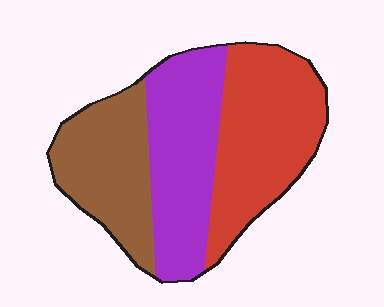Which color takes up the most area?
Red, at roughly 40%.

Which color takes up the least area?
Brown, at roughly 30%.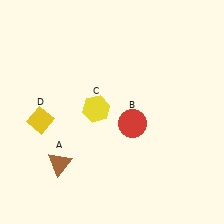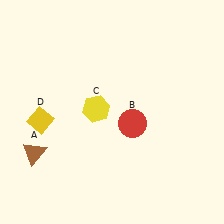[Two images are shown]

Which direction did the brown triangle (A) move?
The brown triangle (A) moved left.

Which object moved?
The brown triangle (A) moved left.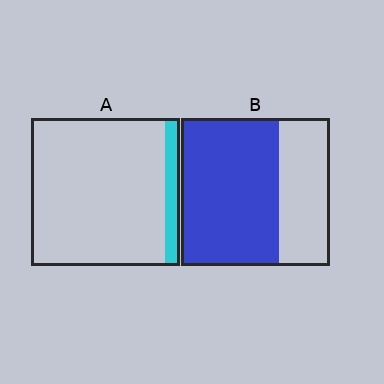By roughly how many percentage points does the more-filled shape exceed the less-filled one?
By roughly 55 percentage points (B over A).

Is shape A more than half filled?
No.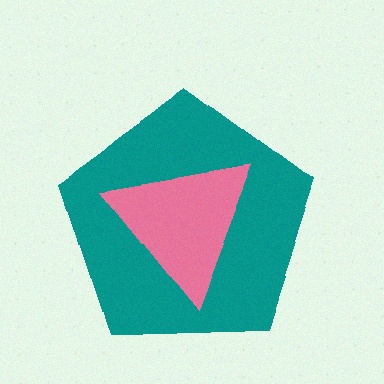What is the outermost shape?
The teal pentagon.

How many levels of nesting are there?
2.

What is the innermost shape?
The pink triangle.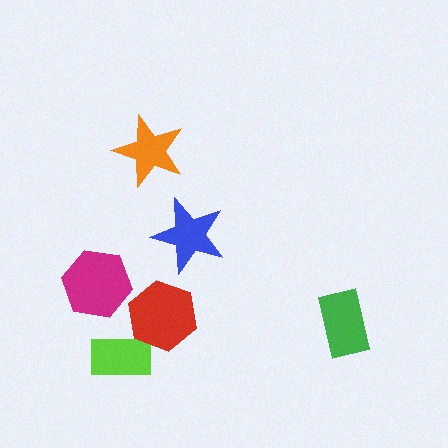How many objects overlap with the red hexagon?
1 object overlaps with the red hexagon.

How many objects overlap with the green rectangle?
0 objects overlap with the green rectangle.